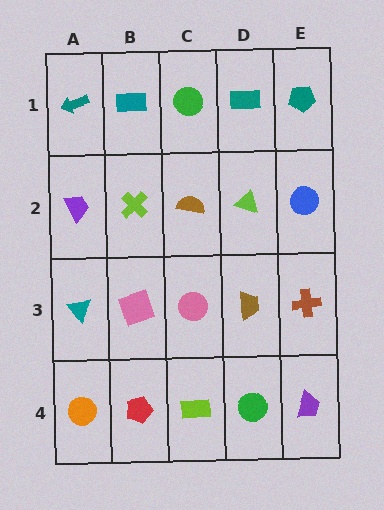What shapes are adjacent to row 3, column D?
A lime triangle (row 2, column D), a green circle (row 4, column D), a pink circle (row 3, column C), a brown cross (row 3, column E).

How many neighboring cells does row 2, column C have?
4.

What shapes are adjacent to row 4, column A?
A teal triangle (row 3, column A), a red pentagon (row 4, column B).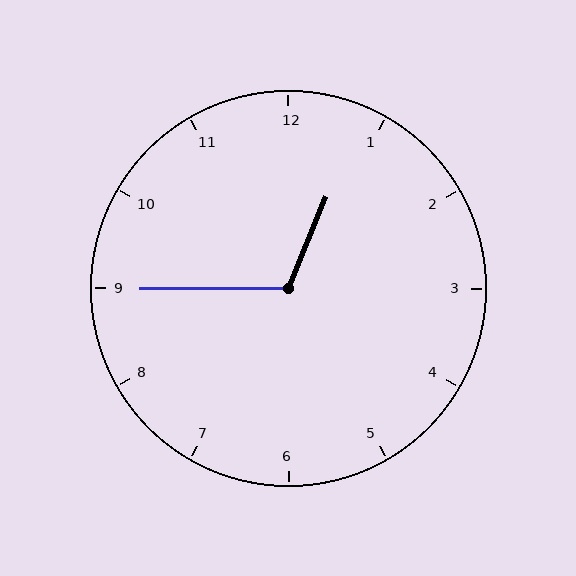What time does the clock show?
12:45.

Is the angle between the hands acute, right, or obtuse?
It is obtuse.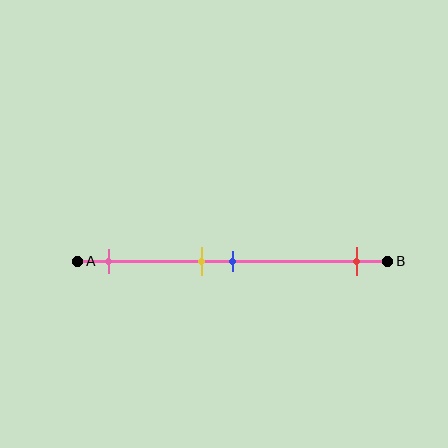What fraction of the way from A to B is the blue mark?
The blue mark is approximately 50% (0.5) of the way from A to B.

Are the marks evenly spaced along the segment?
No, the marks are not evenly spaced.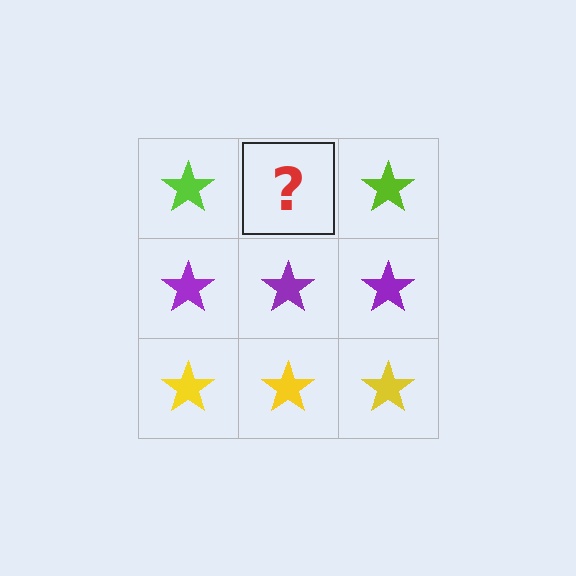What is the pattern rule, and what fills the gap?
The rule is that each row has a consistent color. The gap should be filled with a lime star.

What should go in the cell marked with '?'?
The missing cell should contain a lime star.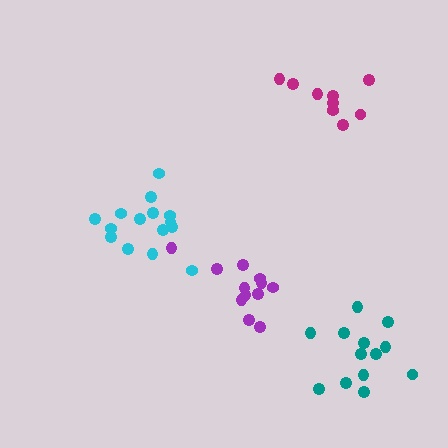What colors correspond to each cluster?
The clusters are colored: purple, teal, magenta, cyan.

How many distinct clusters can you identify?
There are 4 distinct clusters.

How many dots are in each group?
Group 1: 12 dots, Group 2: 13 dots, Group 3: 9 dots, Group 4: 15 dots (49 total).